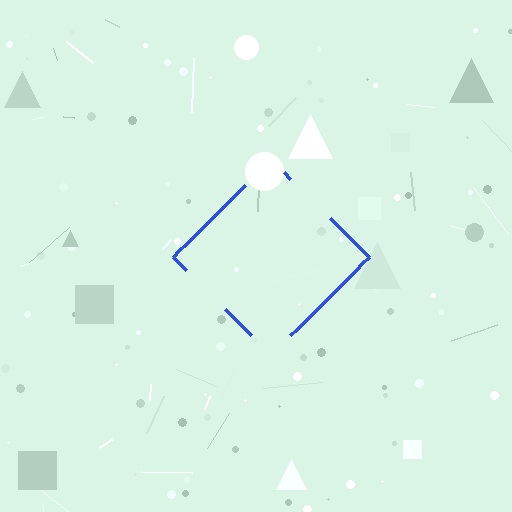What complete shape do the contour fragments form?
The contour fragments form a diamond.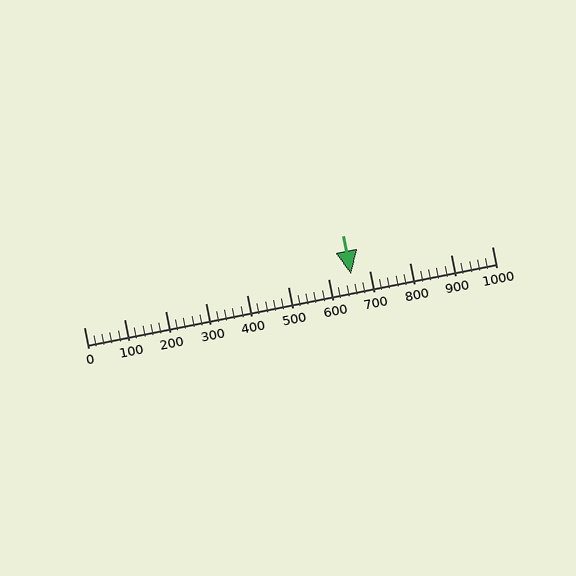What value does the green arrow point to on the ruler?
The green arrow points to approximately 656.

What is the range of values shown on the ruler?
The ruler shows values from 0 to 1000.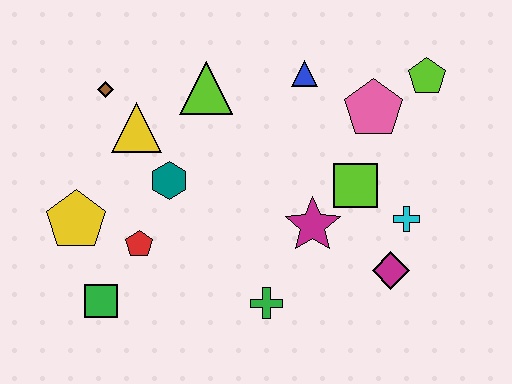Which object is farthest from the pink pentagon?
The green square is farthest from the pink pentagon.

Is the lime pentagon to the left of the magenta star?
No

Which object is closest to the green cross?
The magenta star is closest to the green cross.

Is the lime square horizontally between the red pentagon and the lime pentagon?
Yes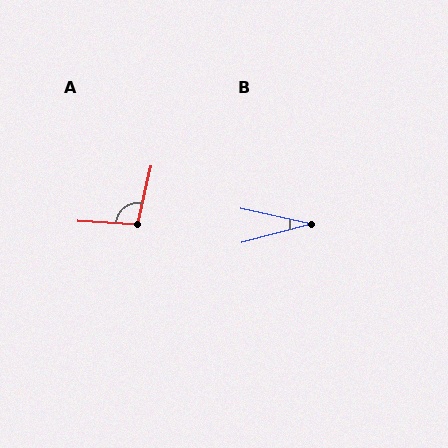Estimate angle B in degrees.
Approximately 27 degrees.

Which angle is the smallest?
B, at approximately 27 degrees.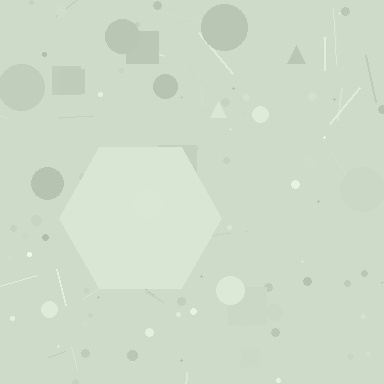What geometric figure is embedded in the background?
A hexagon is embedded in the background.